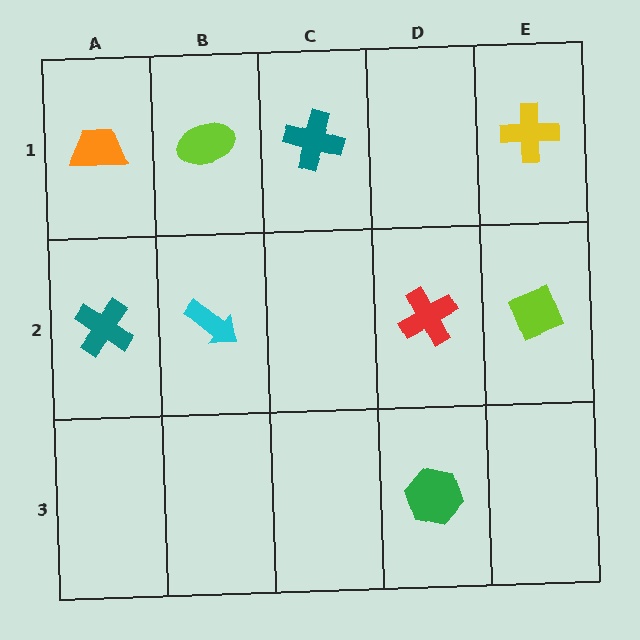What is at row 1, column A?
An orange trapezoid.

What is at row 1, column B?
A lime ellipse.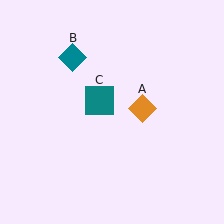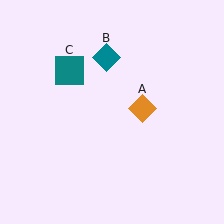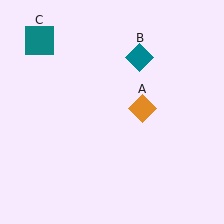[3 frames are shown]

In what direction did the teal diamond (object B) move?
The teal diamond (object B) moved right.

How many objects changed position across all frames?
2 objects changed position: teal diamond (object B), teal square (object C).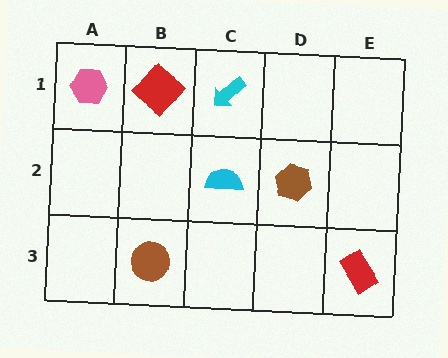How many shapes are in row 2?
2 shapes.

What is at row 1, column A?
A pink hexagon.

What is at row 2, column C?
A cyan semicircle.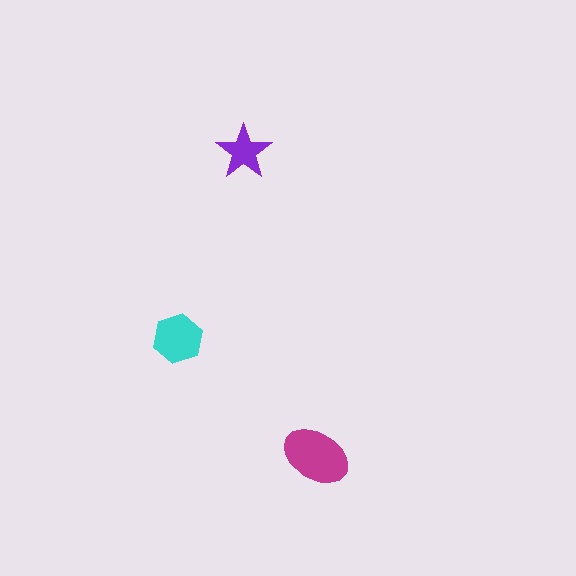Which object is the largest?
The magenta ellipse.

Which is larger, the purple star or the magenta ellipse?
The magenta ellipse.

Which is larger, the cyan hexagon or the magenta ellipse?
The magenta ellipse.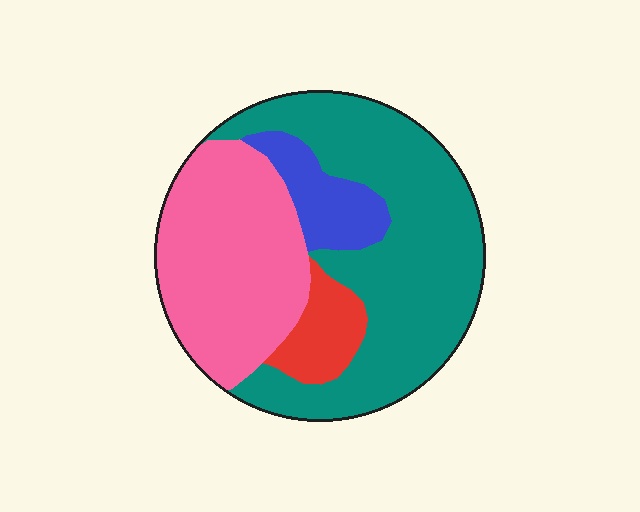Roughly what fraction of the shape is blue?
Blue takes up about one tenth (1/10) of the shape.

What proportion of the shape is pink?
Pink takes up between a quarter and a half of the shape.